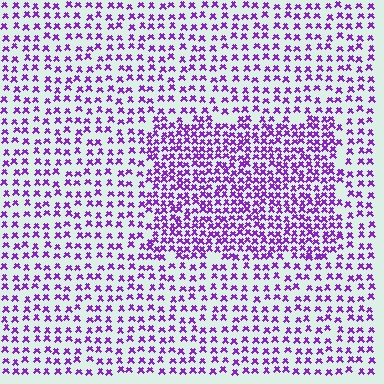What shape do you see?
I see a rectangle.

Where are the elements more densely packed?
The elements are more densely packed inside the rectangle boundary.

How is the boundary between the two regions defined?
The boundary is defined by a change in element density (approximately 1.9x ratio). All elements are the same color, size, and shape.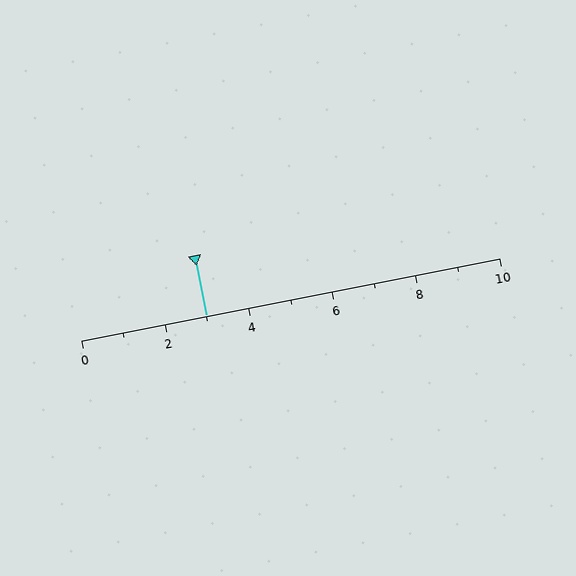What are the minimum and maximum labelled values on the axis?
The axis runs from 0 to 10.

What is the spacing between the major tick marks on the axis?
The major ticks are spaced 2 apart.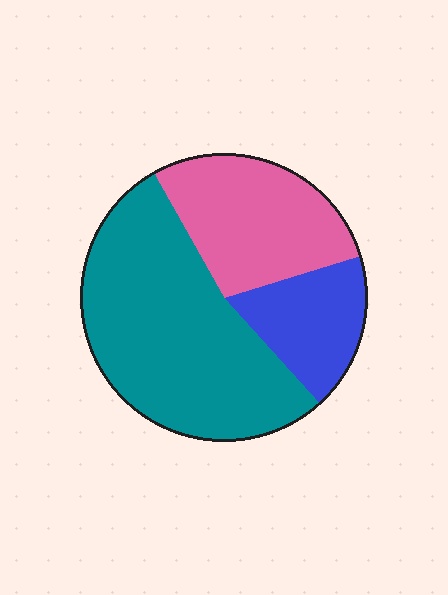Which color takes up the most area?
Teal, at roughly 55%.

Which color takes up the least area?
Blue, at roughly 20%.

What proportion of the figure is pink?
Pink covers around 30% of the figure.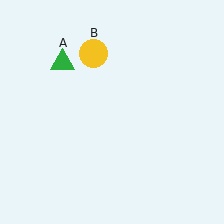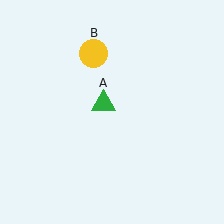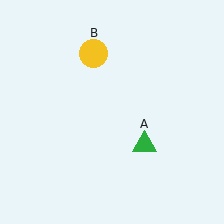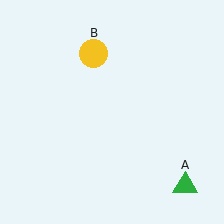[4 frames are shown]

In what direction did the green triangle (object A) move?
The green triangle (object A) moved down and to the right.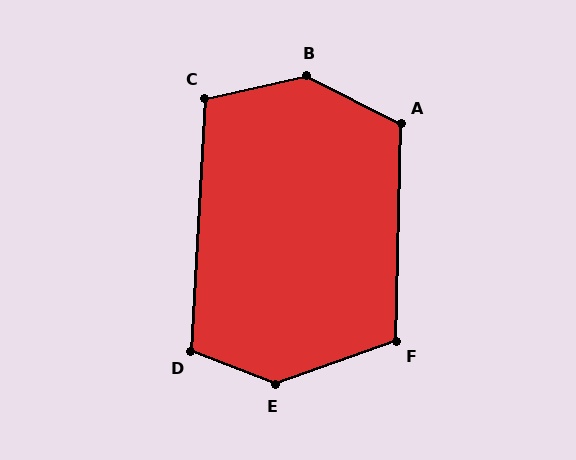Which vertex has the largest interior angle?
B, at approximately 140 degrees.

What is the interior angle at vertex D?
Approximately 109 degrees (obtuse).